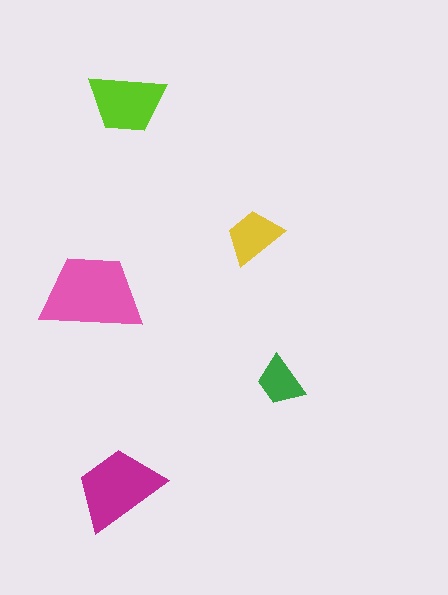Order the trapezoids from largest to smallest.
the pink one, the magenta one, the lime one, the yellow one, the green one.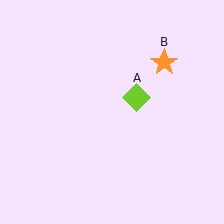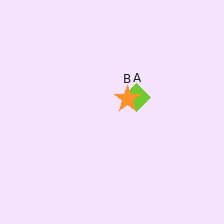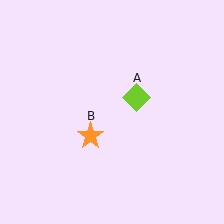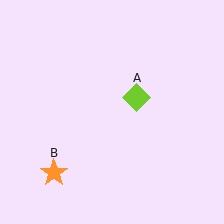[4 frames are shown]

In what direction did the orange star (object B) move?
The orange star (object B) moved down and to the left.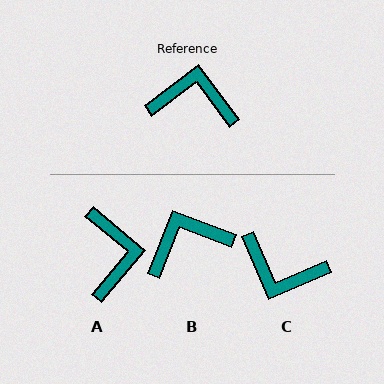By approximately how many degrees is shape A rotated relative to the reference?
Approximately 77 degrees clockwise.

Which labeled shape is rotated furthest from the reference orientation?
C, about 166 degrees away.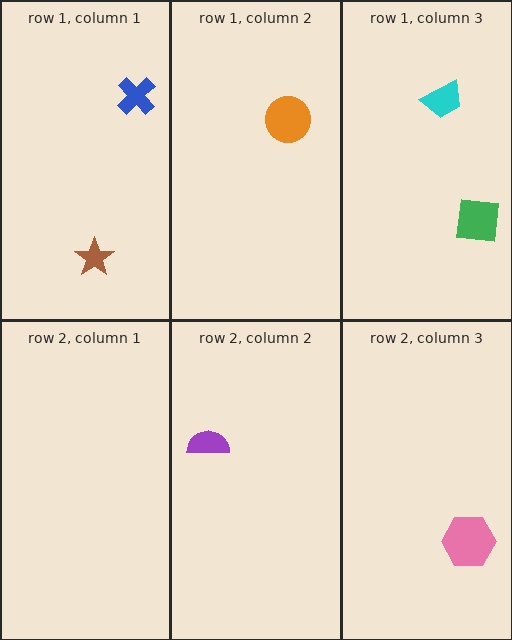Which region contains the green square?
The row 1, column 3 region.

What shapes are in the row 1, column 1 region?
The blue cross, the brown star.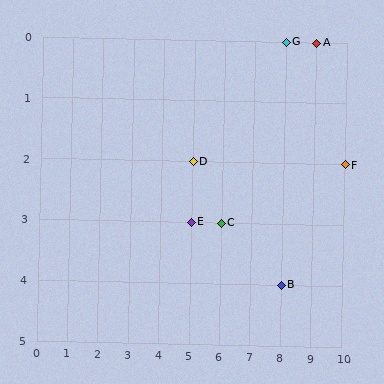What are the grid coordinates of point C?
Point C is at grid coordinates (6, 3).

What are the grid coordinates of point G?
Point G is at grid coordinates (8, 0).